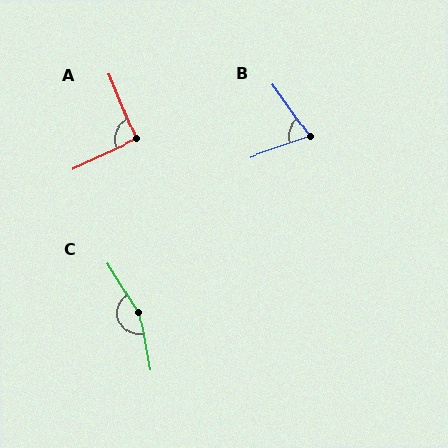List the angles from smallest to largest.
B (74°), A (93°), C (158°).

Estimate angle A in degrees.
Approximately 93 degrees.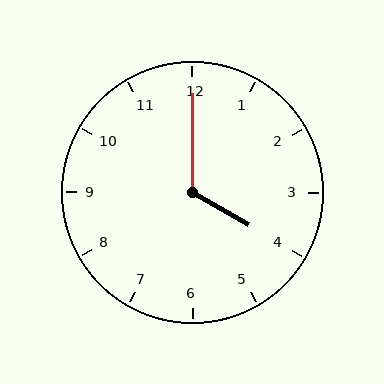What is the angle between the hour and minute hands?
Approximately 120 degrees.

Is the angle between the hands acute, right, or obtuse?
It is obtuse.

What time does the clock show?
4:00.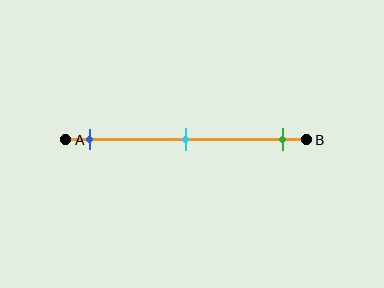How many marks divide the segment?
There are 3 marks dividing the segment.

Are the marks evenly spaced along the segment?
Yes, the marks are approximately evenly spaced.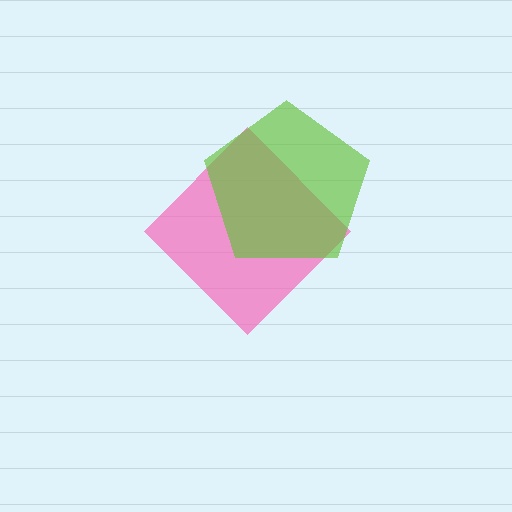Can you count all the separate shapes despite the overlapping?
Yes, there are 2 separate shapes.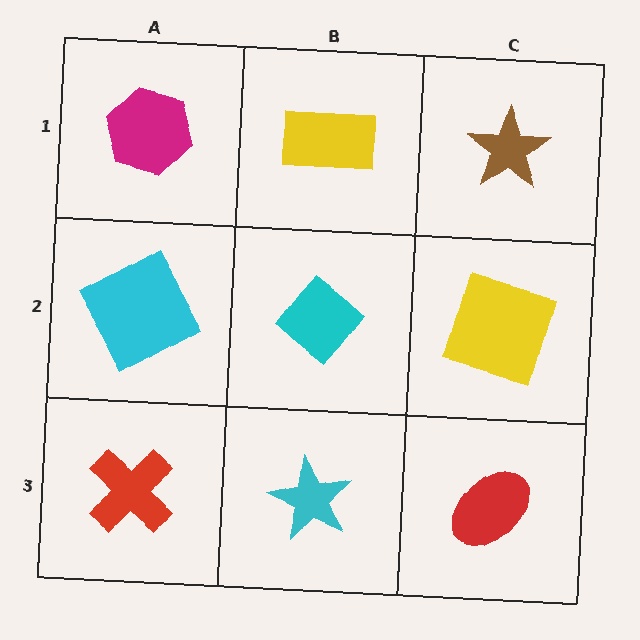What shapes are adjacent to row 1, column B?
A cyan diamond (row 2, column B), a magenta hexagon (row 1, column A), a brown star (row 1, column C).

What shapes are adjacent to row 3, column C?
A yellow square (row 2, column C), a cyan star (row 3, column B).